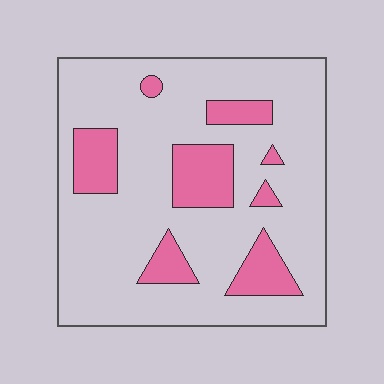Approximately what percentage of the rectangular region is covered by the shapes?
Approximately 20%.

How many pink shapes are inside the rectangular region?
8.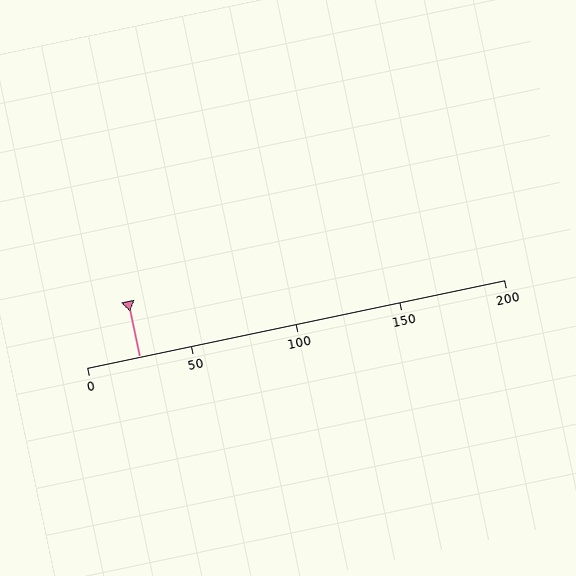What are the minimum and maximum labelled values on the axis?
The axis runs from 0 to 200.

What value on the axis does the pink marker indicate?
The marker indicates approximately 25.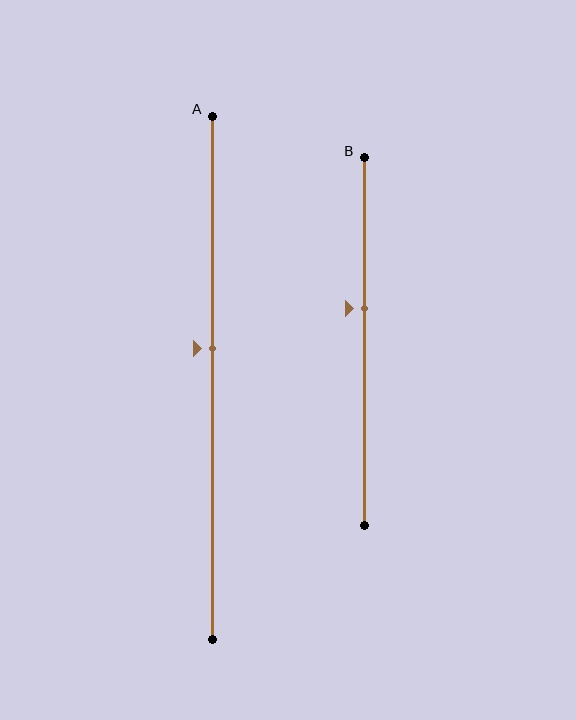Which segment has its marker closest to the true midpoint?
Segment A has its marker closest to the true midpoint.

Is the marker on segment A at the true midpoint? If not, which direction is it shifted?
No, the marker on segment A is shifted upward by about 6% of the segment length.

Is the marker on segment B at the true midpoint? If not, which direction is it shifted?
No, the marker on segment B is shifted upward by about 9% of the segment length.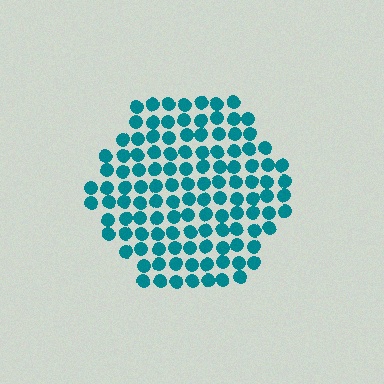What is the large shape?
The large shape is a hexagon.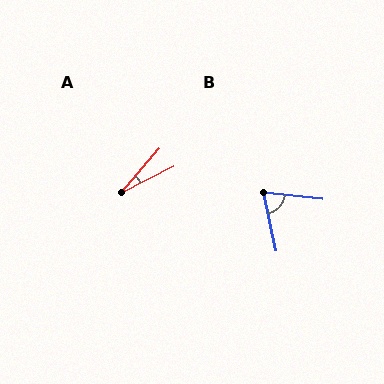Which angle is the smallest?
A, at approximately 23 degrees.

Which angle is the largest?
B, at approximately 72 degrees.